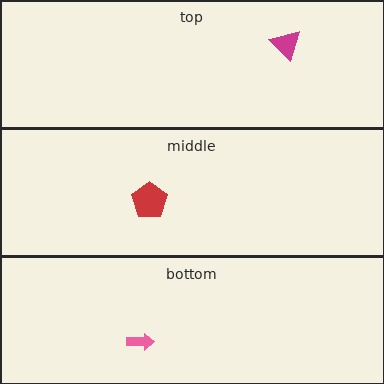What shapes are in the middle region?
The red pentagon.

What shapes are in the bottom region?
The pink arrow.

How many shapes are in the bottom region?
1.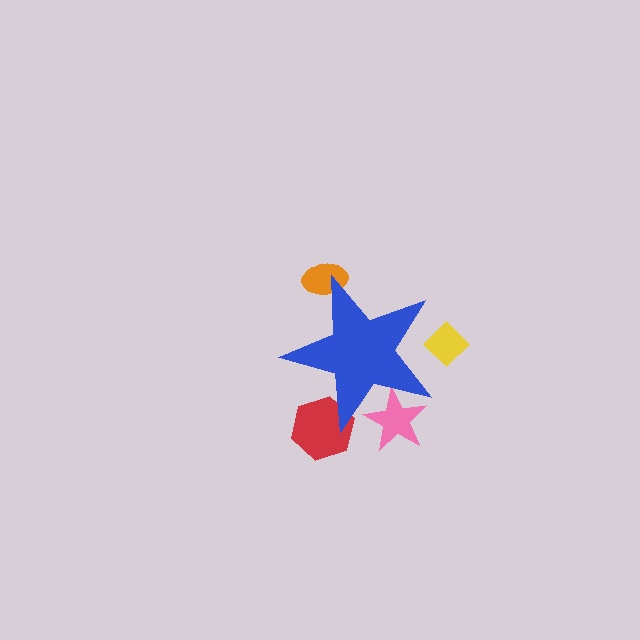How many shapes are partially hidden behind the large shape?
4 shapes are partially hidden.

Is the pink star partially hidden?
Yes, the pink star is partially hidden behind the blue star.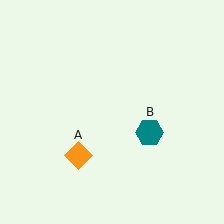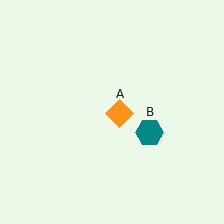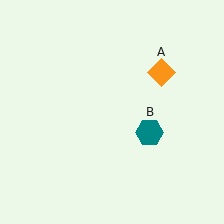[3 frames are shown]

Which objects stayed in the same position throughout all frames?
Teal hexagon (object B) remained stationary.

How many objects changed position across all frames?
1 object changed position: orange diamond (object A).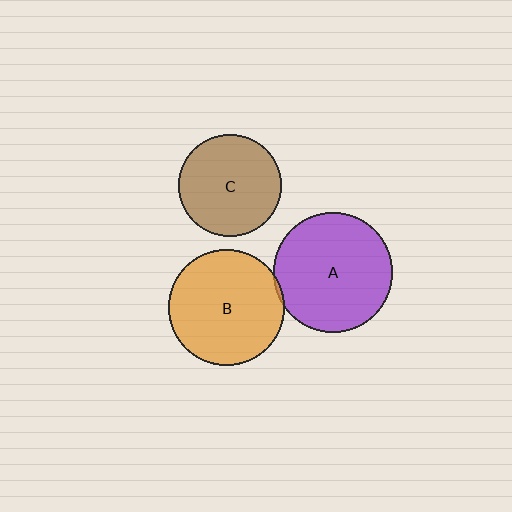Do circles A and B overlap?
Yes.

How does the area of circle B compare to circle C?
Approximately 1.3 times.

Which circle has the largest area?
Circle A (purple).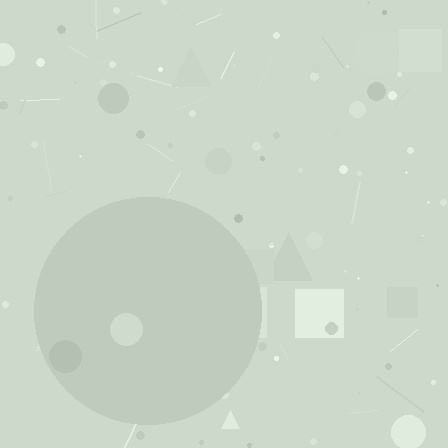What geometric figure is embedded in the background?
A circle is embedded in the background.